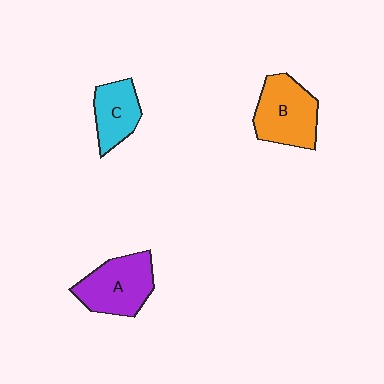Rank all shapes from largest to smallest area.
From largest to smallest: B (orange), A (purple), C (cyan).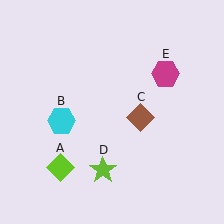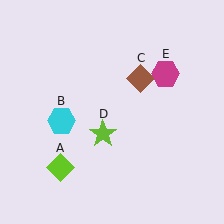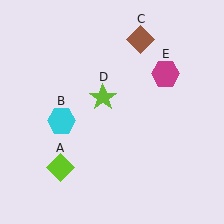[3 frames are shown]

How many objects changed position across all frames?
2 objects changed position: brown diamond (object C), lime star (object D).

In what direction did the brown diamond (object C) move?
The brown diamond (object C) moved up.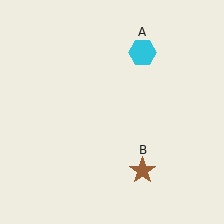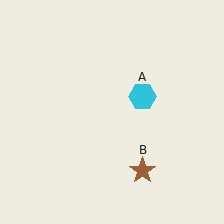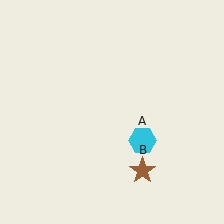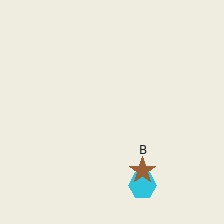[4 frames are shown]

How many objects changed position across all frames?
1 object changed position: cyan hexagon (object A).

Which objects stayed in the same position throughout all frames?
Brown star (object B) remained stationary.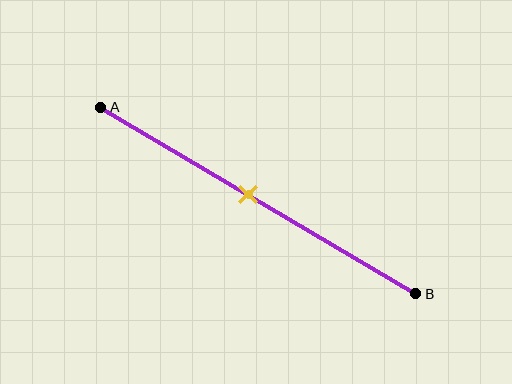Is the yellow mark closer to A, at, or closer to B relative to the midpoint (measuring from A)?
The yellow mark is closer to point A than the midpoint of segment AB.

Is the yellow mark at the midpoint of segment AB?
No, the mark is at about 45% from A, not at the 50% midpoint.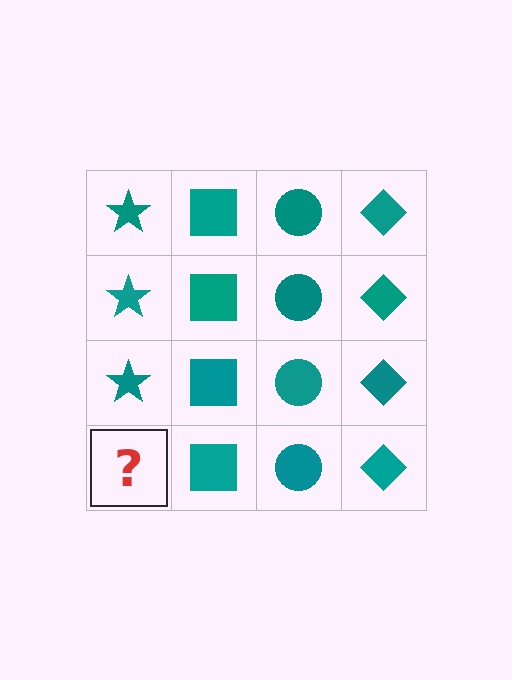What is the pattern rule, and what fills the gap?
The rule is that each column has a consistent shape. The gap should be filled with a teal star.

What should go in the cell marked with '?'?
The missing cell should contain a teal star.